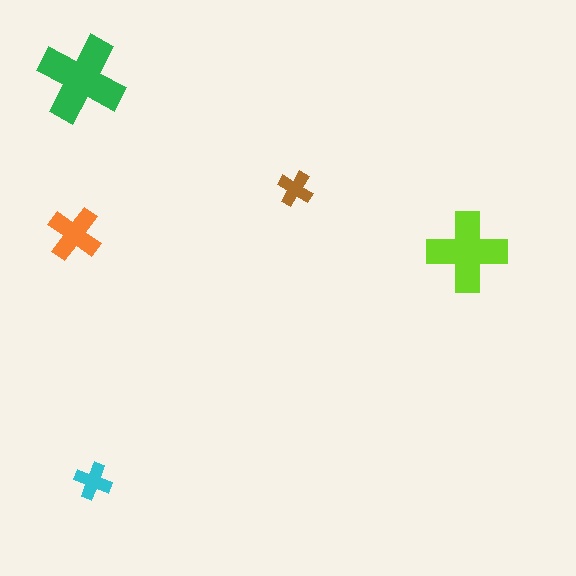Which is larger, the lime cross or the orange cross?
The lime one.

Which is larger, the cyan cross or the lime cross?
The lime one.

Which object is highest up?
The green cross is topmost.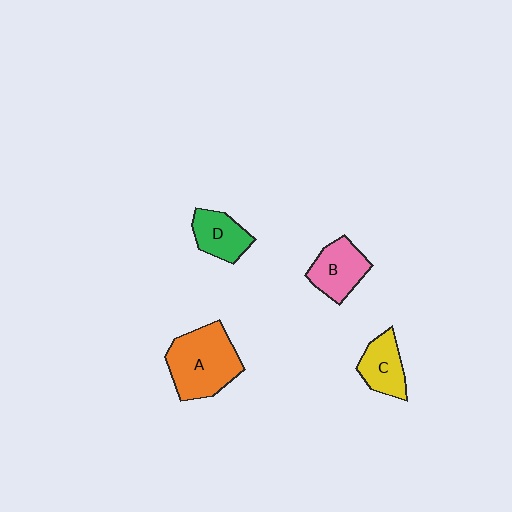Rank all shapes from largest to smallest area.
From largest to smallest: A (orange), B (pink), C (yellow), D (green).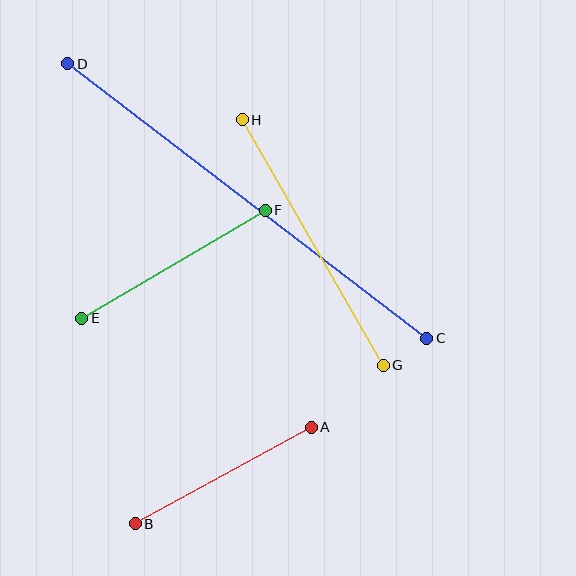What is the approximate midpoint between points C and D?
The midpoint is at approximately (247, 201) pixels.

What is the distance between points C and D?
The distance is approximately 452 pixels.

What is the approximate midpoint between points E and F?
The midpoint is at approximately (174, 264) pixels.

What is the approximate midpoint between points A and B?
The midpoint is at approximately (223, 475) pixels.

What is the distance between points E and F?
The distance is approximately 213 pixels.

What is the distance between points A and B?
The distance is approximately 201 pixels.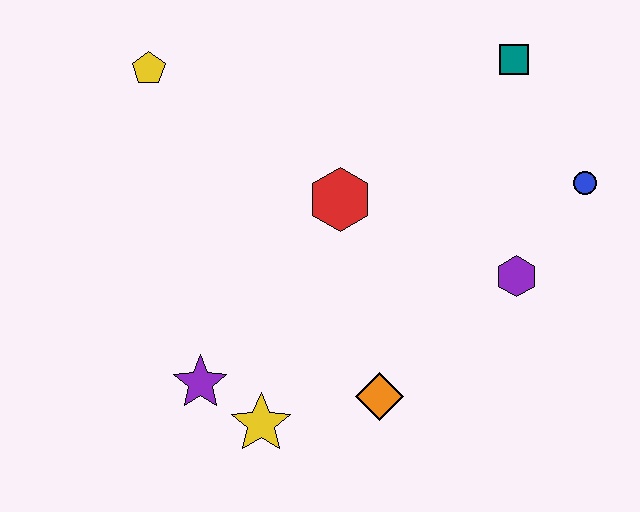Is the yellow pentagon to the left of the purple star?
Yes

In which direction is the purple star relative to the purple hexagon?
The purple star is to the left of the purple hexagon.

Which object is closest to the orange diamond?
The yellow star is closest to the orange diamond.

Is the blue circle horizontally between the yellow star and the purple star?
No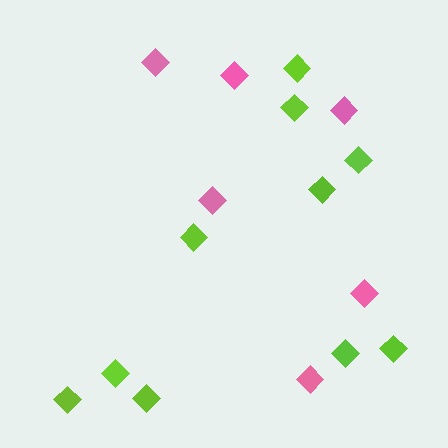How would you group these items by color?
There are 2 groups: one group of lime diamonds (10) and one group of pink diamonds (6).